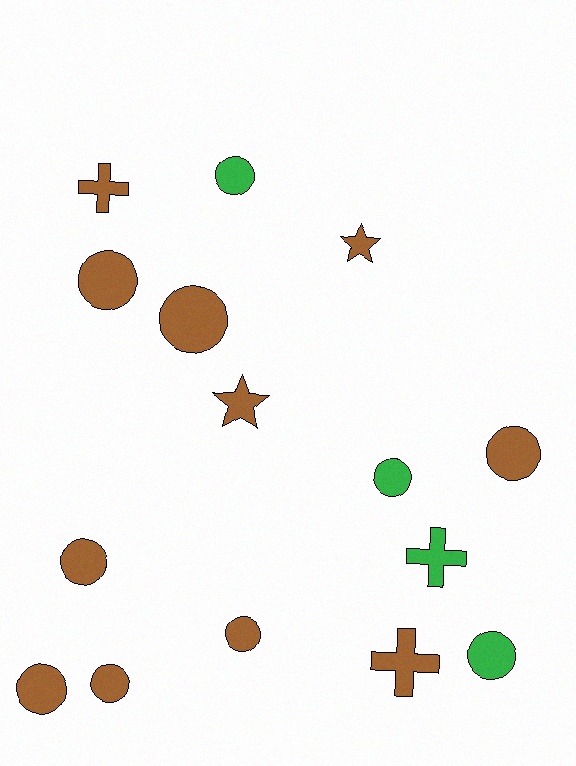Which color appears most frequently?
Brown, with 11 objects.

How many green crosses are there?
There is 1 green cross.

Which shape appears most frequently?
Circle, with 10 objects.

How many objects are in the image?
There are 15 objects.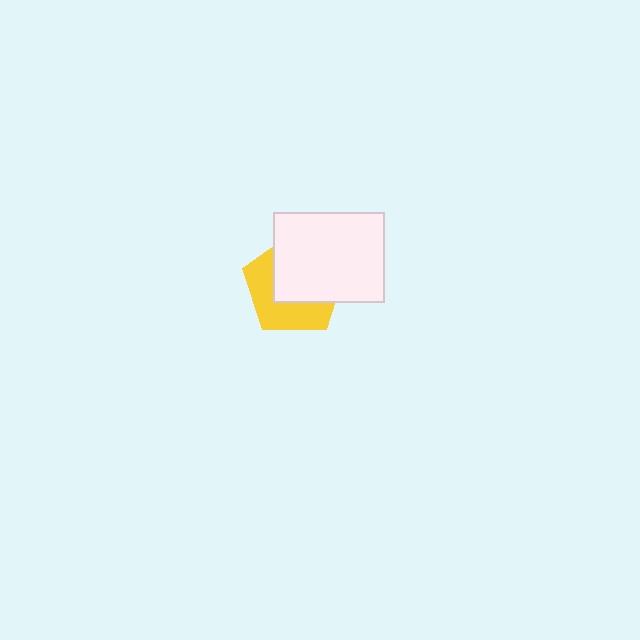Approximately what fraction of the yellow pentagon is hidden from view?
Roughly 55% of the yellow pentagon is hidden behind the white rectangle.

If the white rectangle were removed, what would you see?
You would see the complete yellow pentagon.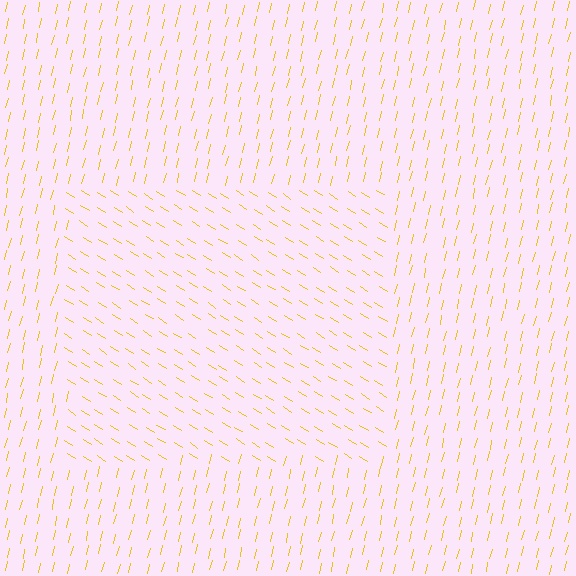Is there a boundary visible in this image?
Yes, there is a texture boundary formed by a change in line orientation.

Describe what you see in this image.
The image is filled with small yellow line segments. A rectangle region in the image has lines oriented differently from the surrounding lines, creating a visible texture boundary.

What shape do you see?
I see a rectangle.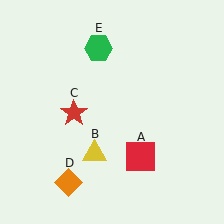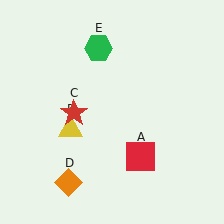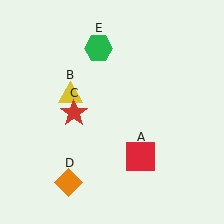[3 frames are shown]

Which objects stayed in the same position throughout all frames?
Red square (object A) and red star (object C) and orange diamond (object D) and green hexagon (object E) remained stationary.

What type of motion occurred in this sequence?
The yellow triangle (object B) rotated clockwise around the center of the scene.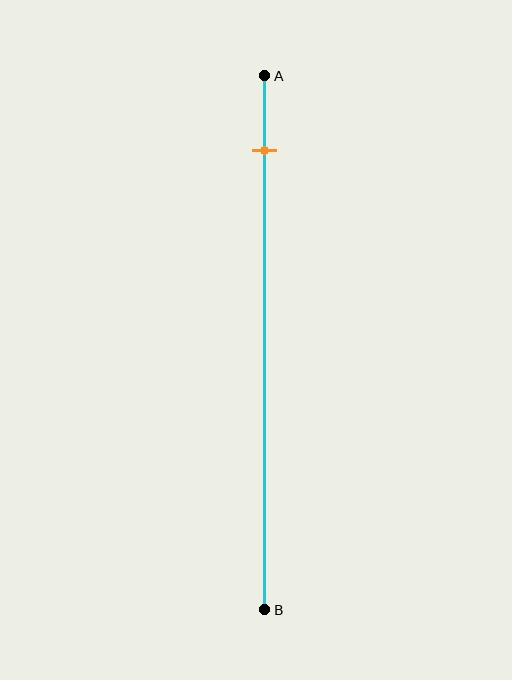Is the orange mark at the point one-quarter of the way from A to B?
No, the mark is at about 15% from A, not at the 25% one-quarter point.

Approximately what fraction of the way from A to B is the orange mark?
The orange mark is approximately 15% of the way from A to B.